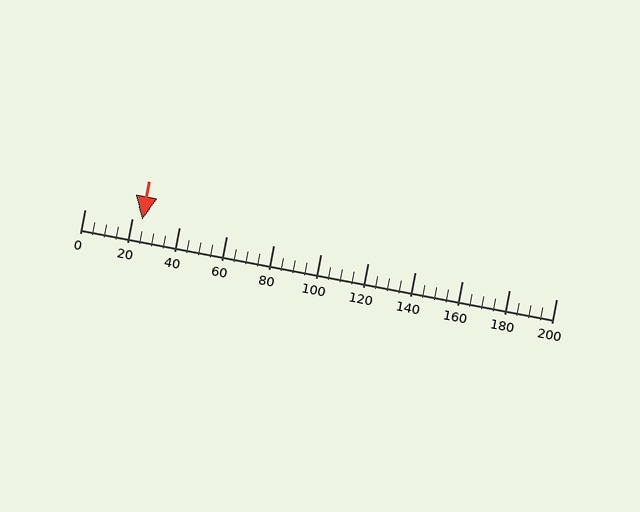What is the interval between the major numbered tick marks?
The major tick marks are spaced 20 units apart.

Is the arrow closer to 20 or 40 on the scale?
The arrow is closer to 20.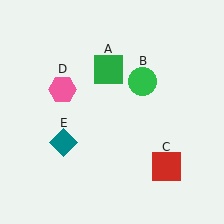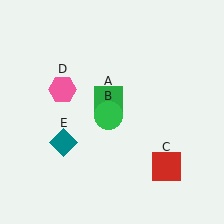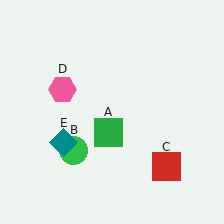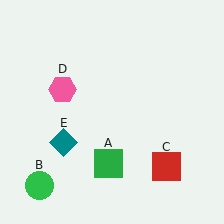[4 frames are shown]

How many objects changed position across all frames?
2 objects changed position: green square (object A), green circle (object B).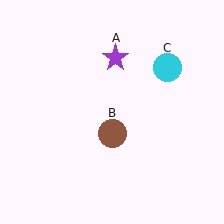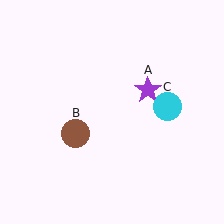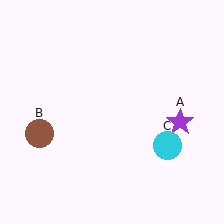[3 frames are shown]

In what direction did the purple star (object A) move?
The purple star (object A) moved down and to the right.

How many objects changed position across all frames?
3 objects changed position: purple star (object A), brown circle (object B), cyan circle (object C).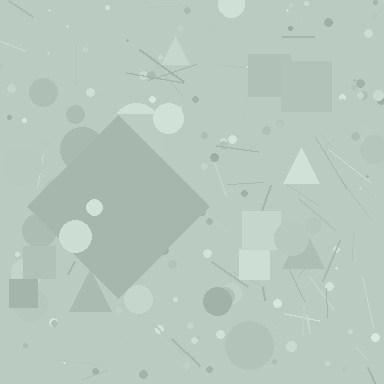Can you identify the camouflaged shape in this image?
The camouflaged shape is a diamond.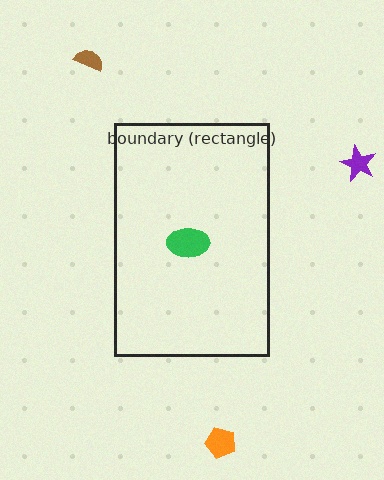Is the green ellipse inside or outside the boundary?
Inside.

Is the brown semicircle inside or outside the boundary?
Outside.